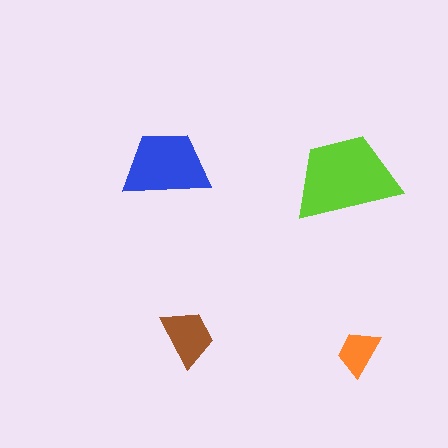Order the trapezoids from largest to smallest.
the lime one, the blue one, the brown one, the orange one.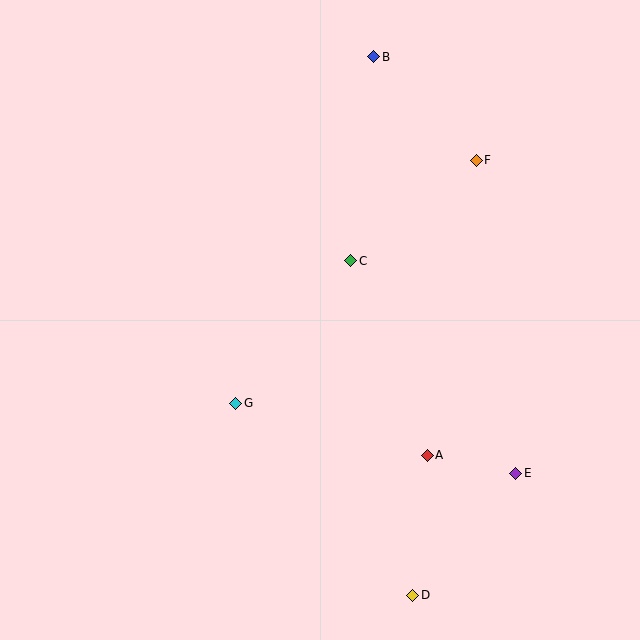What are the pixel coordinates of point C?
Point C is at (351, 261).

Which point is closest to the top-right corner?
Point F is closest to the top-right corner.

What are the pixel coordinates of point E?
Point E is at (516, 473).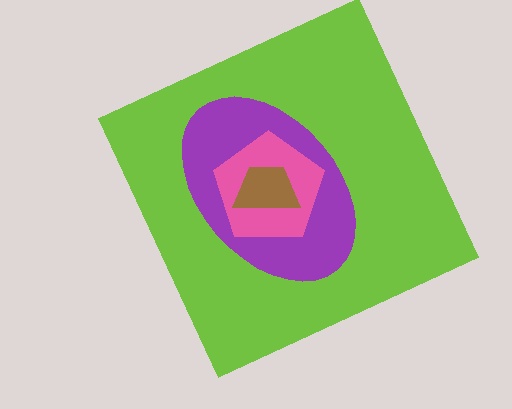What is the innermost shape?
The brown trapezoid.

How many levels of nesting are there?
4.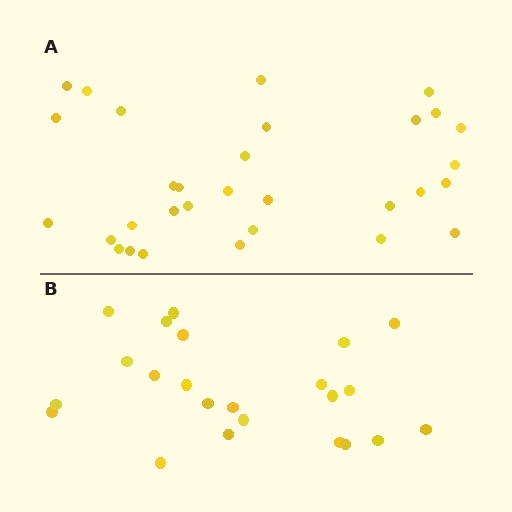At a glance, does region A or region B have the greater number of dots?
Region A (the top region) has more dots.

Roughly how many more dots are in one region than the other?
Region A has roughly 8 or so more dots than region B.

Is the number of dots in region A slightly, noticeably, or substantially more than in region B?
Region A has noticeably more, but not dramatically so. The ratio is roughly 1.3 to 1.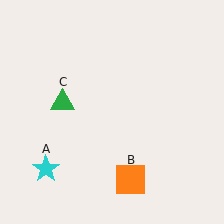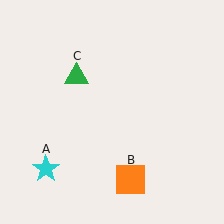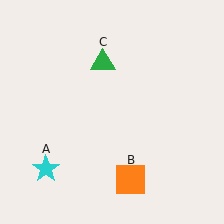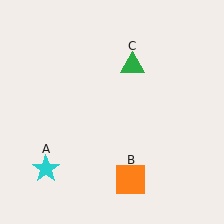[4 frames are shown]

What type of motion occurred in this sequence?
The green triangle (object C) rotated clockwise around the center of the scene.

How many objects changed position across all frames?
1 object changed position: green triangle (object C).